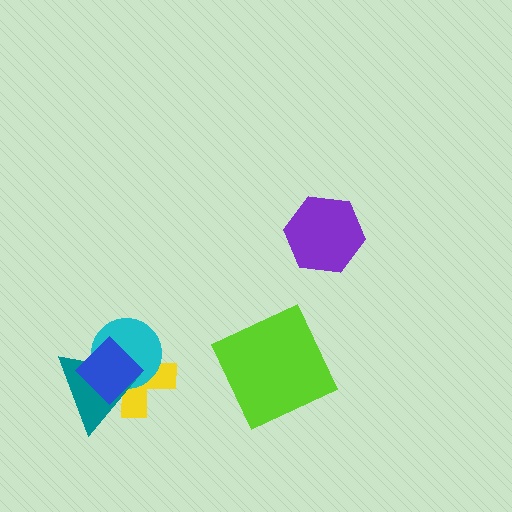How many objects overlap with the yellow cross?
3 objects overlap with the yellow cross.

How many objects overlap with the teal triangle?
3 objects overlap with the teal triangle.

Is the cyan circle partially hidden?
Yes, it is partially covered by another shape.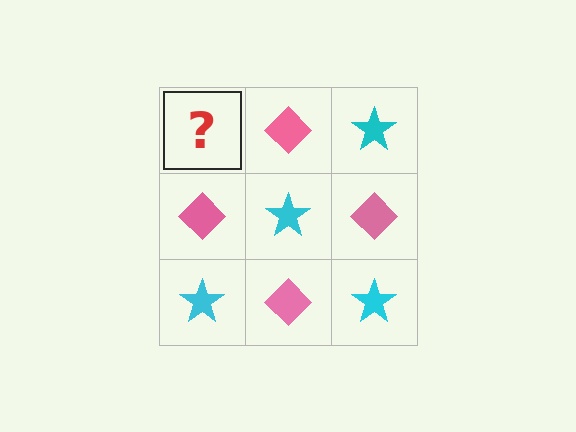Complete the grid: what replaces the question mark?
The question mark should be replaced with a cyan star.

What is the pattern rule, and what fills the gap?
The rule is that it alternates cyan star and pink diamond in a checkerboard pattern. The gap should be filled with a cyan star.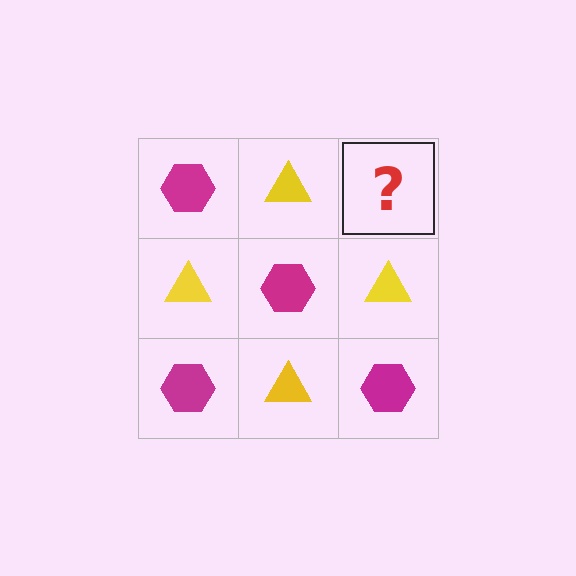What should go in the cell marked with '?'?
The missing cell should contain a magenta hexagon.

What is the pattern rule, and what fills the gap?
The rule is that it alternates magenta hexagon and yellow triangle in a checkerboard pattern. The gap should be filled with a magenta hexagon.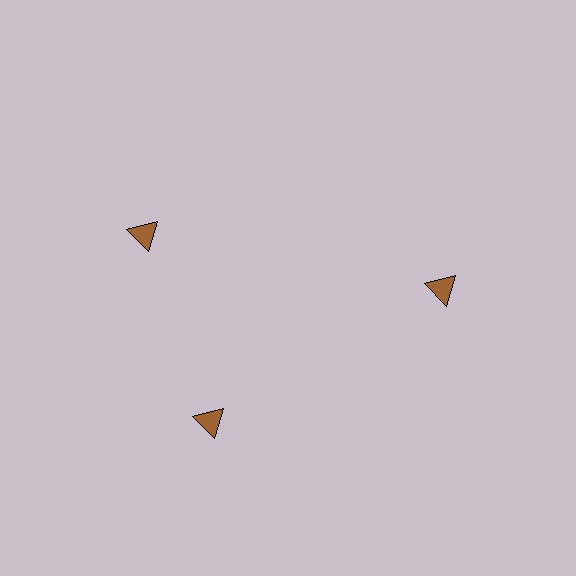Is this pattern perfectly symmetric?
No. The 3 brown triangles are arranged in a ring, but one element near the 11 o'clock position is rotated out of alignment along the ring, breaking the 3-fold rotational symmetry.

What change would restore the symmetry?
The symmetry would be restored by rotating it back into even spacing with its neighbors so that all 3 triangles sit at equal angles and equal distance from the center.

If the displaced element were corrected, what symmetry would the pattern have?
It would have 3-fold rotational symmetry — the pattern would map onto itself every 120 degrees.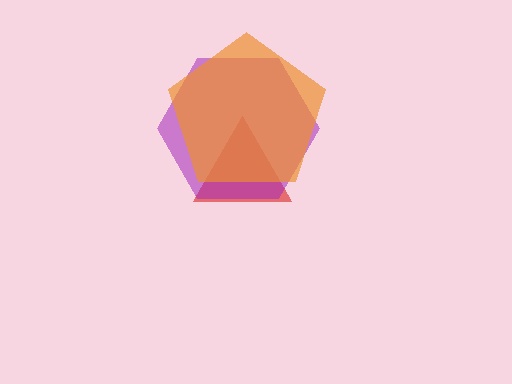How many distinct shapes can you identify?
There are 3 distinct shapes: a red triangle, a purple hexagon, an orange pentagon.